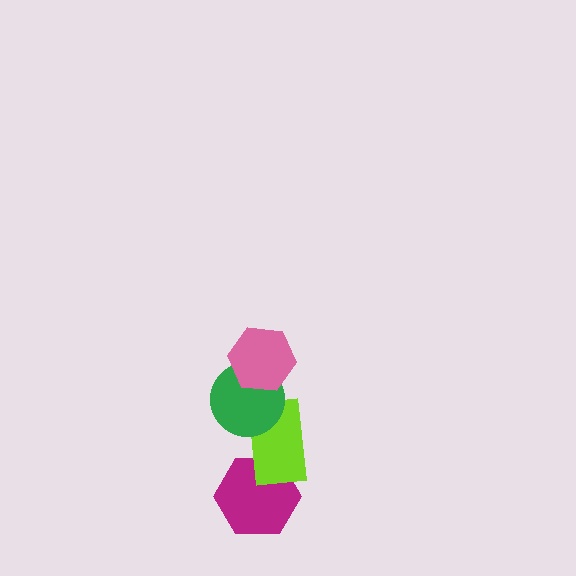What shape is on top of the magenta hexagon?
The lime rectangle is on top of the magenta hexagon.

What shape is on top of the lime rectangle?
The green circle is on top of the lime rectangle.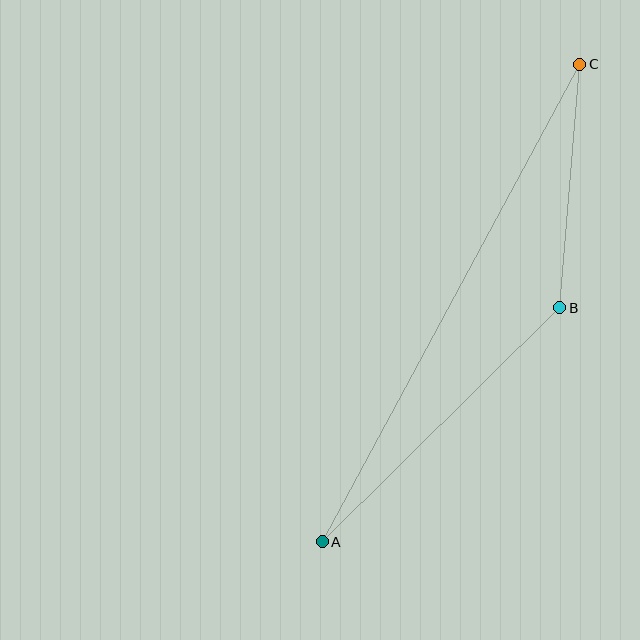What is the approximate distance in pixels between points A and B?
The distance between A and B is approximately 333 pixels.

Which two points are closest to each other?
Points B and C are closest to each other.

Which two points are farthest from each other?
Points A and C are farthest from each other.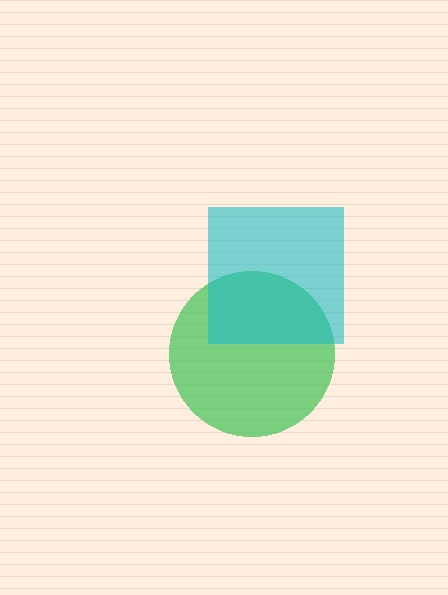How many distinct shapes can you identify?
There are 2 distinct shapes: a green circle, a cyan square.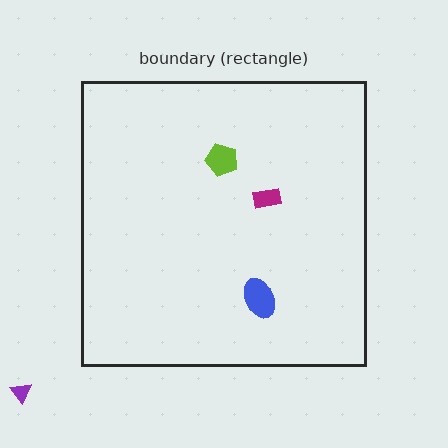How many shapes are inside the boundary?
3 inside, 1 outside.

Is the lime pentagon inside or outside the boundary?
Inside.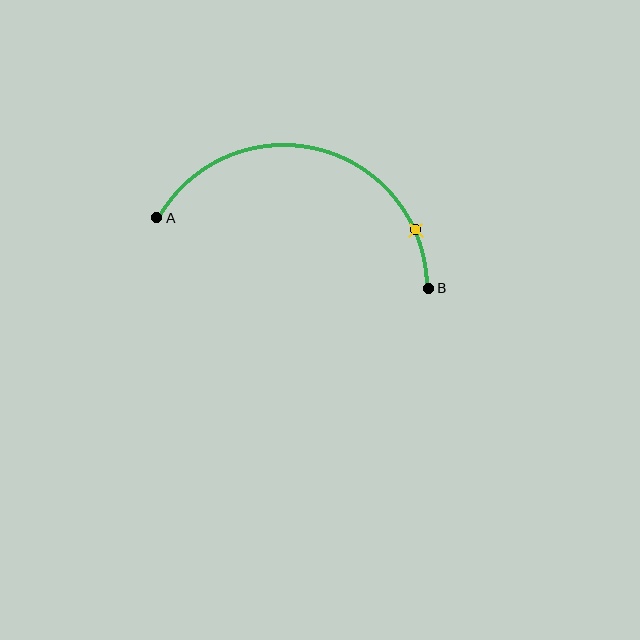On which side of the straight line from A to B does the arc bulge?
The arc bulges above the straight line connecting A and B.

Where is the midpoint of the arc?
The arc midpoint is the point on the curve farthest from the straight line joining A and B. It sits above that line.